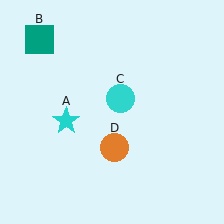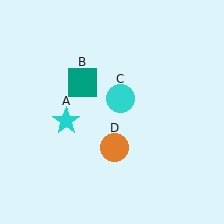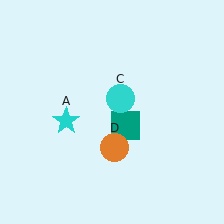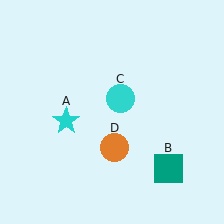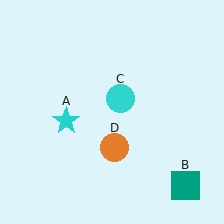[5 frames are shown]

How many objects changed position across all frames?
1 object changed position: teal square (object B).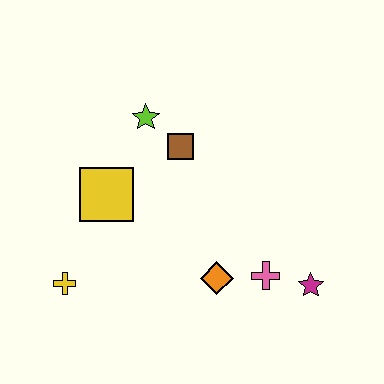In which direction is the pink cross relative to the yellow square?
The pink cross is to the right of the yellow square.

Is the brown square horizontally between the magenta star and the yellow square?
Yes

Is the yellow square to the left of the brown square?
Yes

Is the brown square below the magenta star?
No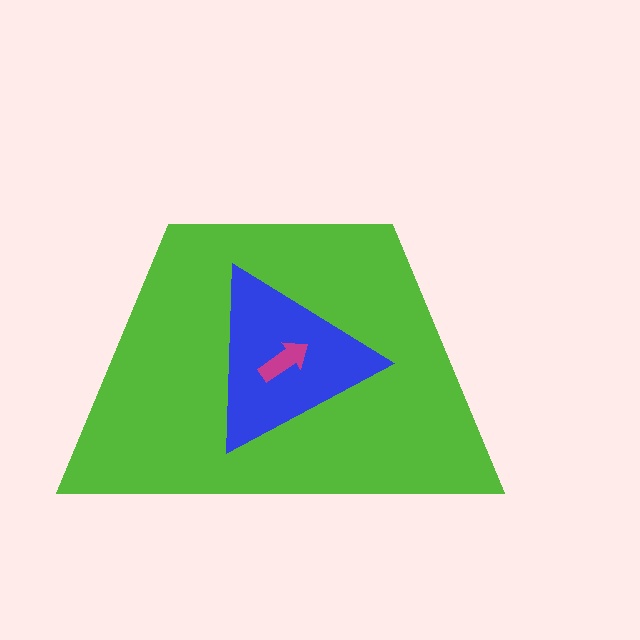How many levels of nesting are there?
3.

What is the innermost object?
The magenta arrow.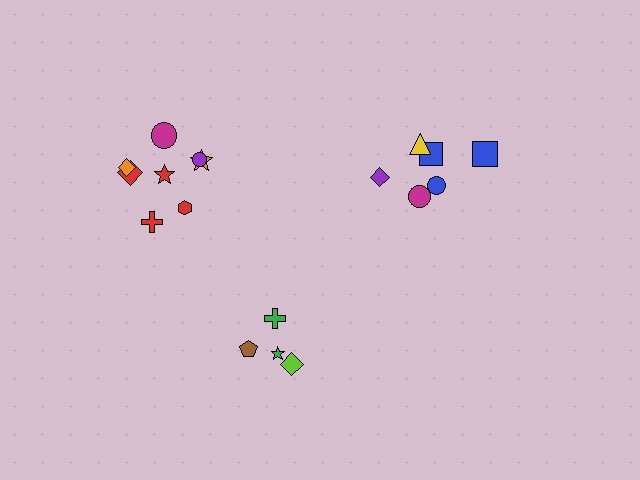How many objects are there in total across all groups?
There are 18 objects.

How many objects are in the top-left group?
There are 8 objects.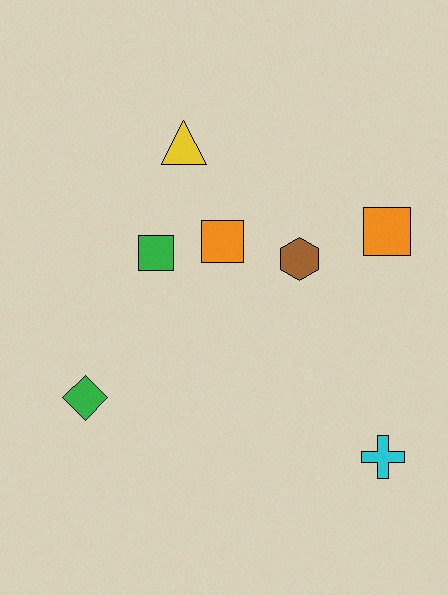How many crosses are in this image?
There is 1 cross.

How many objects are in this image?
There are 7 objects.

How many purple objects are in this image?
There are no purple objects.